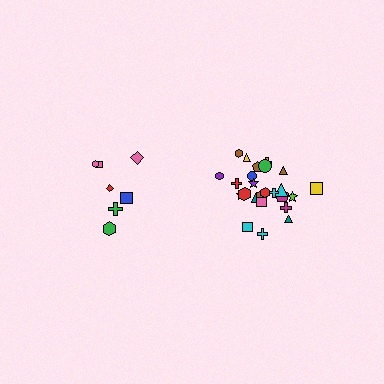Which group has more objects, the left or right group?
The right group.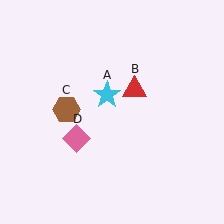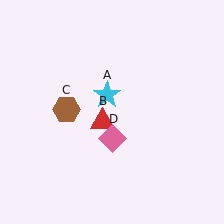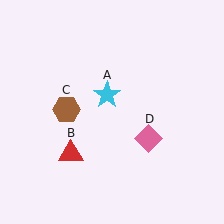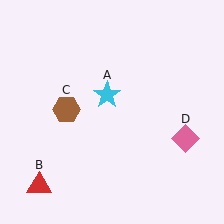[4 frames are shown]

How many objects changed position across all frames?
2 objects changed position: red triangle (object B), pink diamond (object D).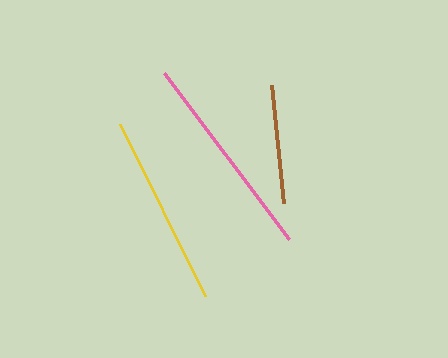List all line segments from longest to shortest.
From longest to shortest: pink, yellow, brown.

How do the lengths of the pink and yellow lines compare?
The pink and yellow lines are approximately the same length.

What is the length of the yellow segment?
The yellow segment is approximately 191 pixels long.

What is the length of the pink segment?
The pink segment is approximately 208 pixels long.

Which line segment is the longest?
The pink line is the longest at approximately 208 pixels.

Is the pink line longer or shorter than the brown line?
The pink line is longer than the brown line.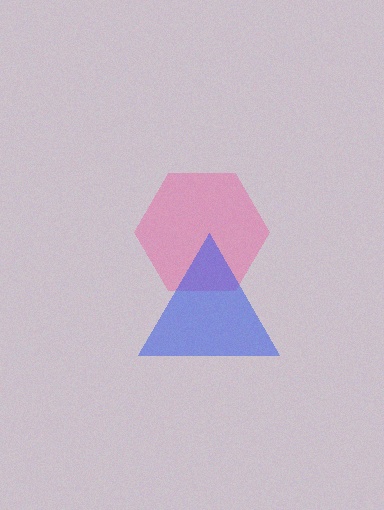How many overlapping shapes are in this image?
There are 2 overlapping shapes in the image.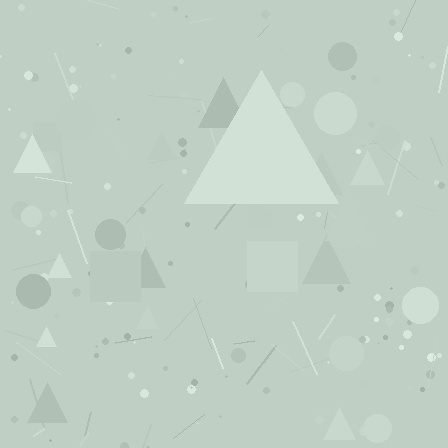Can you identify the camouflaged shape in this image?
The camouflaged shape is a triangle.